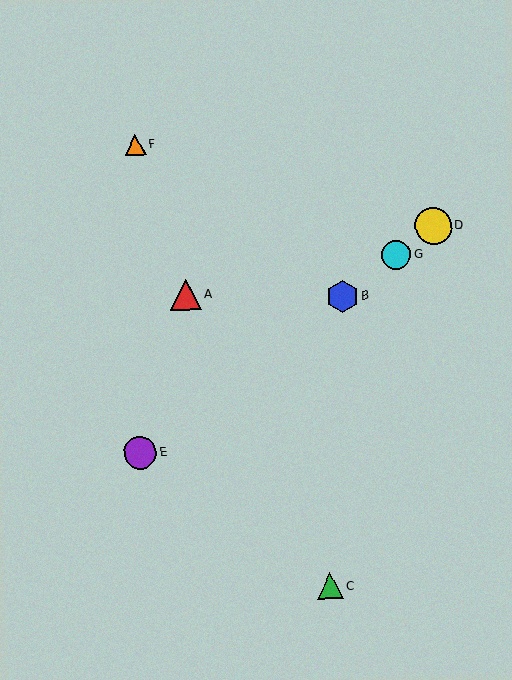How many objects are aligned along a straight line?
4 objects (B, D, E, G) are aligned along a straight line.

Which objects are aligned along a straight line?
Objects B, D, E, G are aligned along a straight line.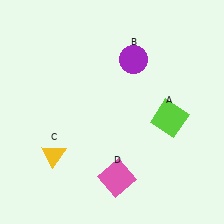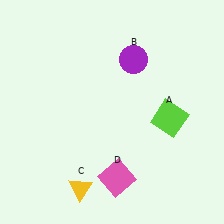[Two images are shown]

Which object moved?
The yellow triangle (C) moved down.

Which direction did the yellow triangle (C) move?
The yellow triangle (C) moved down.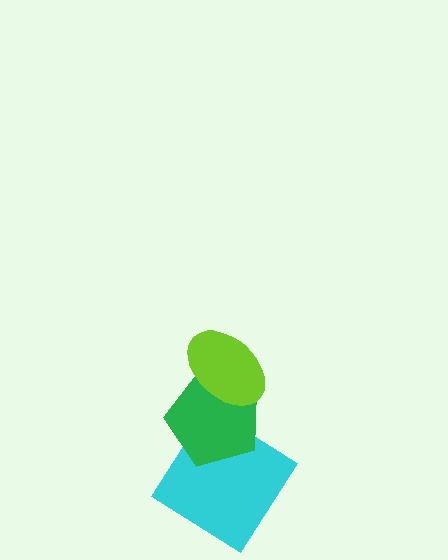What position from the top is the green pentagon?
The green pentagon is 2nd from the top.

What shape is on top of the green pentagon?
The lime ellipse is on top of the green pentagon.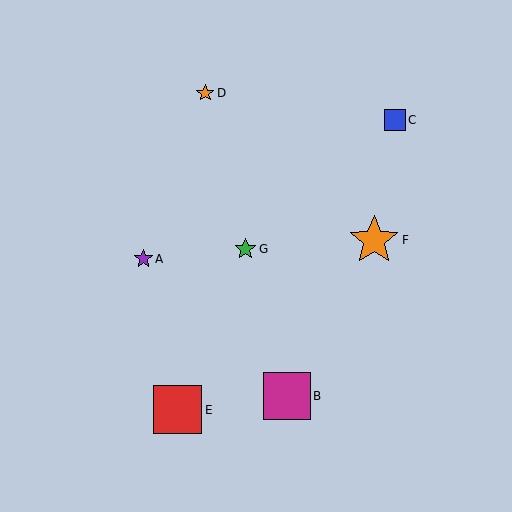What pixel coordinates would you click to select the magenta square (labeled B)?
Click at (287, 396) to select the magenta square B.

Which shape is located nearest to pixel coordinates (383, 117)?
The blue square (labeled C) at (395, 120) is nearest to that location.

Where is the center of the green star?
The center of the green star is at (245, 249).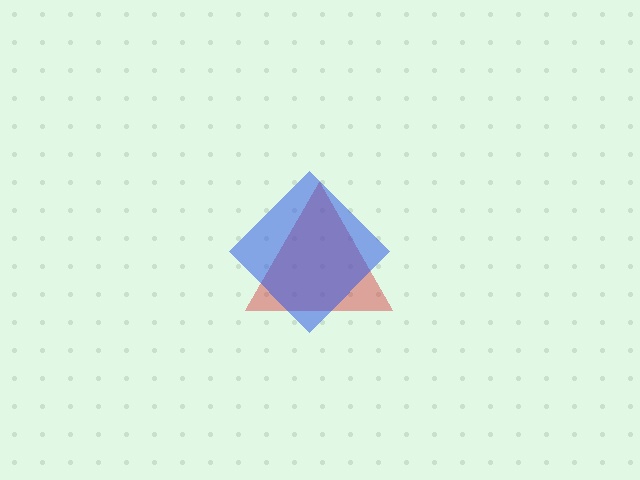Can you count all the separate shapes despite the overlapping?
Yes, there are 2 separate shapes.